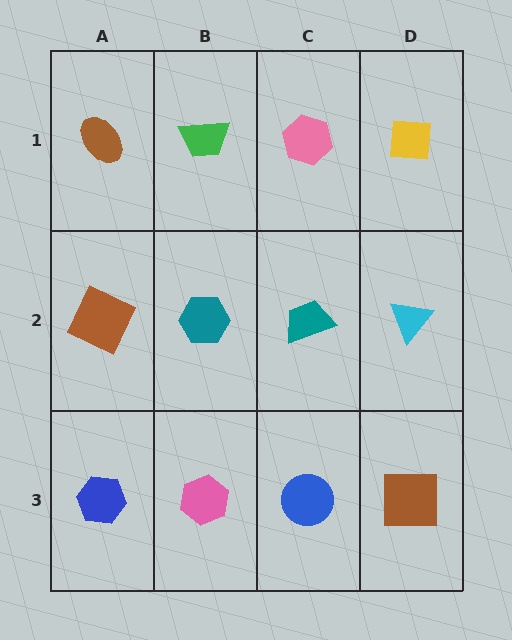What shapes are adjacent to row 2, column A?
A brown ellipse (row 1, column A), a blue hexagon (row 3, column A), a teal hexagon (row 2, column B).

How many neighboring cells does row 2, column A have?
3.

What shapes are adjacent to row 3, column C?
A teal trapezoid (row 2, column C), a pink hexagon (row 3, column B), a brown square (row 3, column D).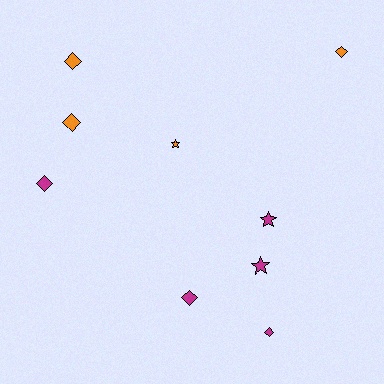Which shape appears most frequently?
Diamond, with 6 objects.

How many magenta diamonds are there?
There are 3 magenta diamonds.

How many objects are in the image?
There are 9 objects.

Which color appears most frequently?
Magenta, with 5 objects.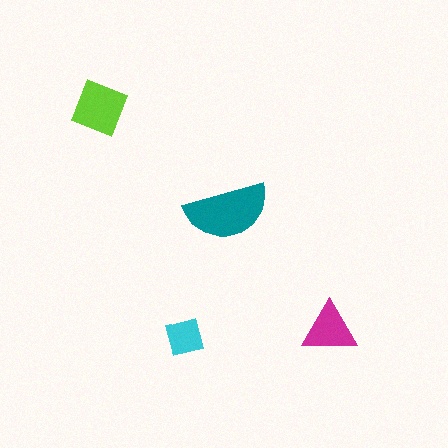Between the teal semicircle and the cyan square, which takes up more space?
The teal semicircle.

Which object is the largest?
The teal semicircle.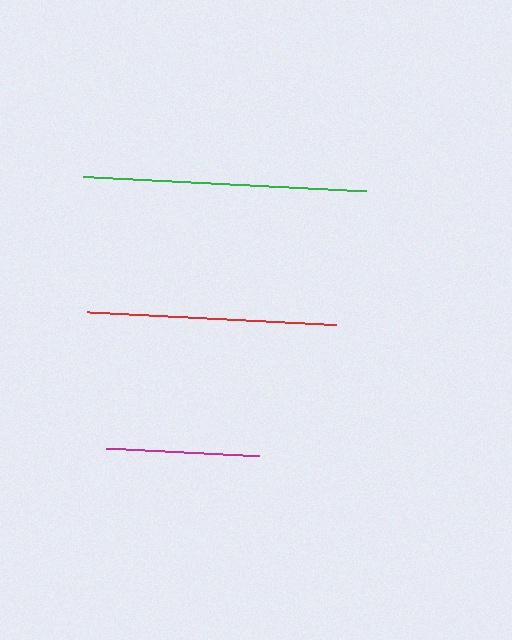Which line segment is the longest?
The green line is the longest at approximately 283 pixels.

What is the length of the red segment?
The red segment is approximately 249 pixels long.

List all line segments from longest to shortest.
From longest to shortest: green, red, magenta.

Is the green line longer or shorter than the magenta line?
The green line is longer than the magenta line.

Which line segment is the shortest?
The magenta line is the shortest at approximately 153 pixels.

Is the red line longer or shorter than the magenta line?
The red line is longer than the magenta line.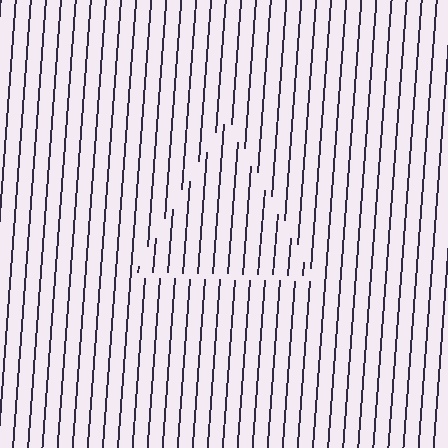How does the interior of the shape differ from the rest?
The interior of the shape contains the same grating, shifted by half a period — the contour is defined by the phase discontinuity where line-ends from the inner and outer gratings abut.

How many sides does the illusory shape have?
3 sides — the line-ends trace a triangle.